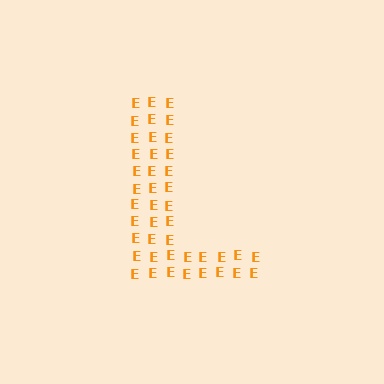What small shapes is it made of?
It is made of small letter E's.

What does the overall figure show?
The overall figure shows the letter L.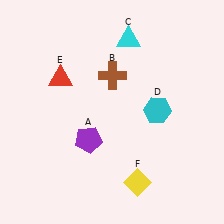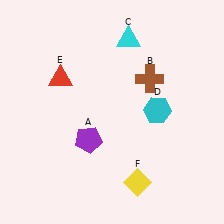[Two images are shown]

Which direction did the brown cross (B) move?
The brown cross (B) moved right.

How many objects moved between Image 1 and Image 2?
1 object moved between the two images.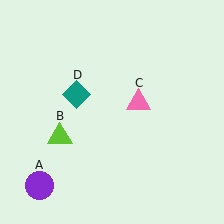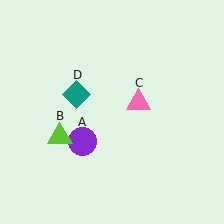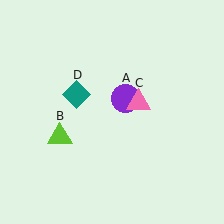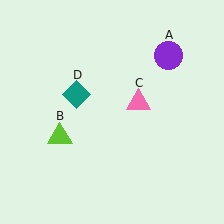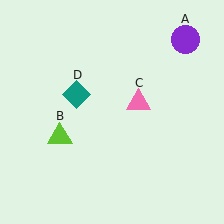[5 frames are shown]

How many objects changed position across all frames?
1 object changed position: purple circle (object A).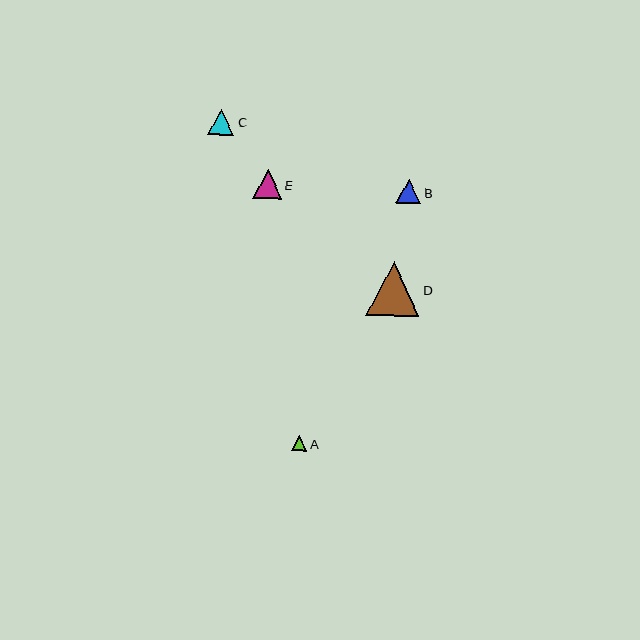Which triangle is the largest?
Triangle D is the largest with a size of approximately 54 pixels.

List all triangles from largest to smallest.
From largest to smallest: D, E, C, B, A.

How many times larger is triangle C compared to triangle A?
Triangle C is approximately 1.7 times the size of triangle A.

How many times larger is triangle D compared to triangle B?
Triangle D is approximately 2.2 times the size of triangle B.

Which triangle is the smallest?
Triangle A is the smallest with a size of approximately 15 pixels.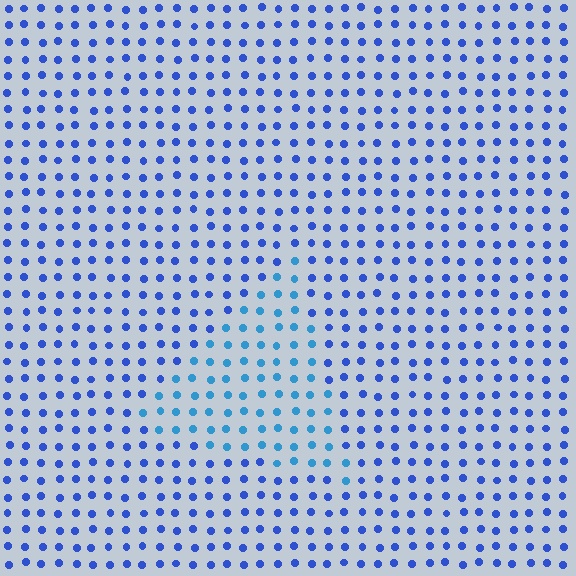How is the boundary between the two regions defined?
The boundary is defined purely by a slight shift in hue (about 27 degrees). Spacing, size, and orientation are identical on both sides.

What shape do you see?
I see a triangle.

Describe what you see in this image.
The image is filled with small blue elements in a uniform arrangement. A triangle-shaped region is visible where the elements are tinted to a slightly different hue, forming a subtle color boundary.